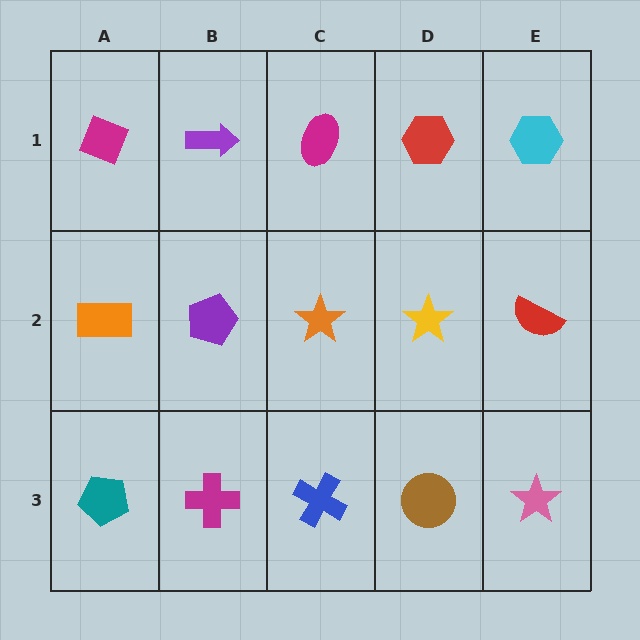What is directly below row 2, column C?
A blue cross.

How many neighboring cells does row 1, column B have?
3.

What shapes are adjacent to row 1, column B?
A purple pentagon (row 2, column B), a magenta diamond (row 1, column A), a magenta ellipse (row 1, column C).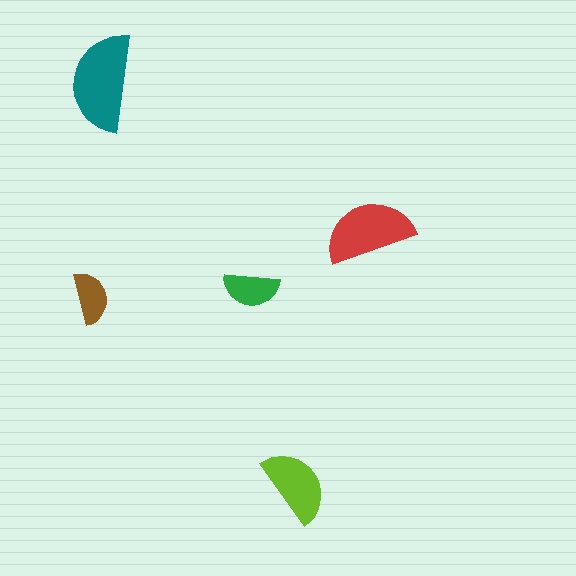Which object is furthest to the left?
The brown semicircle is leftmost.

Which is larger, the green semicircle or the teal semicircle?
The teal one.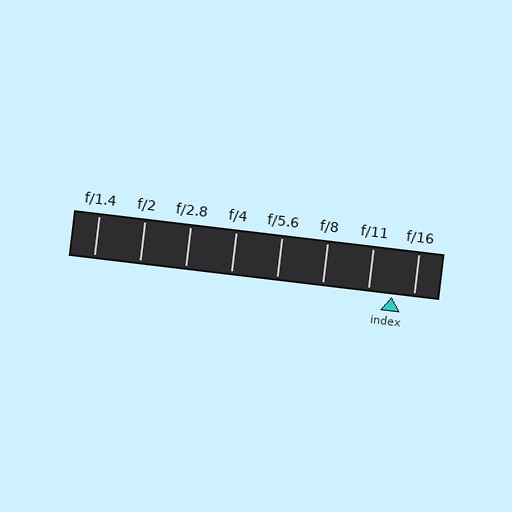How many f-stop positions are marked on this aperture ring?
There are 8 f-stop positions marked.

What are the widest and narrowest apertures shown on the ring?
The widest aperture shown is f/1.4 and the narrowest is f/16.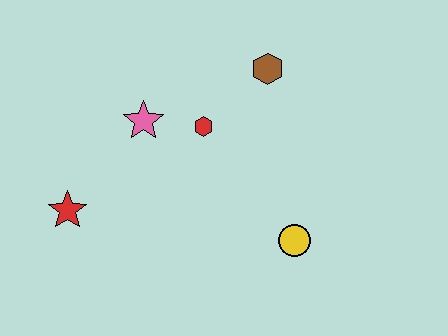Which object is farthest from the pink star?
The yellow circle is farthest from the pink star.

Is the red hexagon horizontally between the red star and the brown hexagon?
Yes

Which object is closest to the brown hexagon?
The red hexagon is closest to the brown hexagon.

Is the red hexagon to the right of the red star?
Yes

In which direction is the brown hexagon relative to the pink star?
The brown hexagon is to the right of the pink star.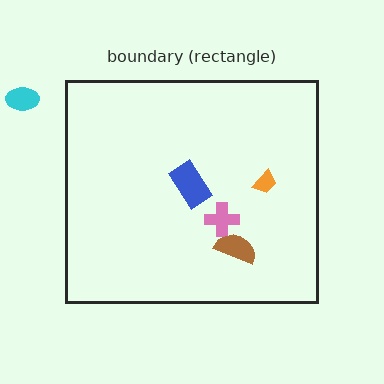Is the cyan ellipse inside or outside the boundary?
Outside.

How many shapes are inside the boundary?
4 inside, 1 outside.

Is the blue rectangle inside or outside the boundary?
Inside.